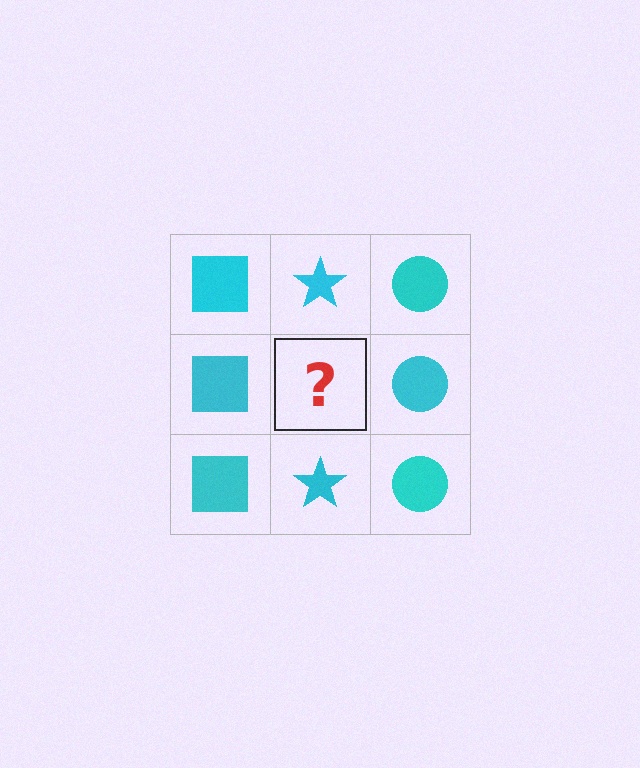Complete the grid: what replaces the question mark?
The question mark should be replaced with a cyan star.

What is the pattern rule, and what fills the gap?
The rule is that each column has a consistent shape. The gap should be filled with a cyan star.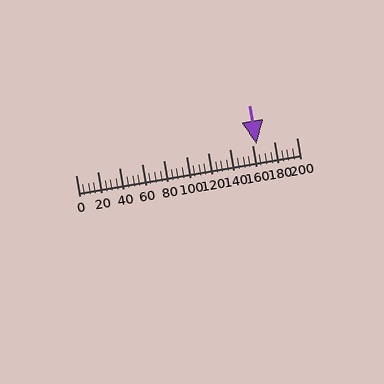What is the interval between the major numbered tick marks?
The major tick marks are spaced 20 units apart.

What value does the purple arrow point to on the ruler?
The purple arrow points to approximately 164.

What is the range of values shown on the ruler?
The ruler shows values from 0 to 200.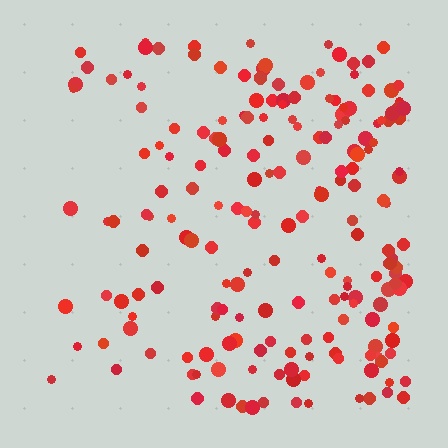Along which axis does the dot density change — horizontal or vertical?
Horizontal.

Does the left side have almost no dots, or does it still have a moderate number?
Still a moderate number, just noticeably fewer than the right.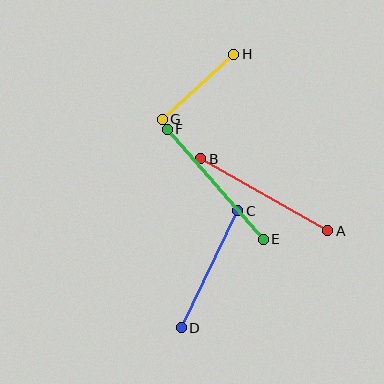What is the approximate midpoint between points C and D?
The midpoint is at approximately (209, 269) pixels.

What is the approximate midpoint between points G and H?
The midpoint is at approximately (198, 87) pixels.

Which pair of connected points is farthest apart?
Points A and B are farthest apart.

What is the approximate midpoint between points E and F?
The midpoint is at approximately (215, 184) pixels.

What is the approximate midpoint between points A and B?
The midpoint is at approximately (264, 195) pixels.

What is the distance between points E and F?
The distance is approximately 146 pixels.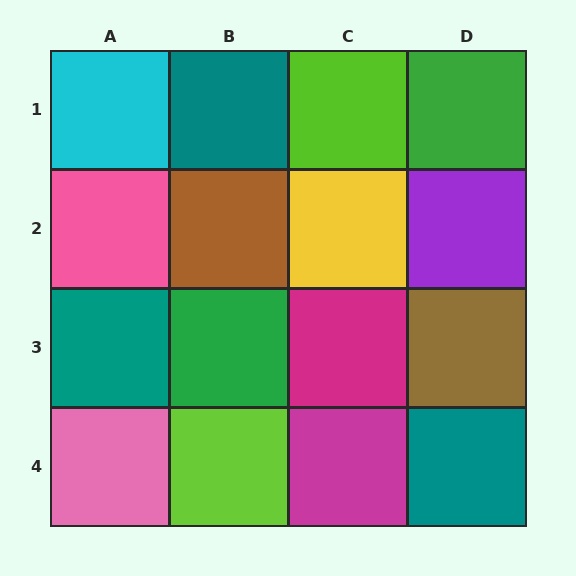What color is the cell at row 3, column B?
Green.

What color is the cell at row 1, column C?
Lime.